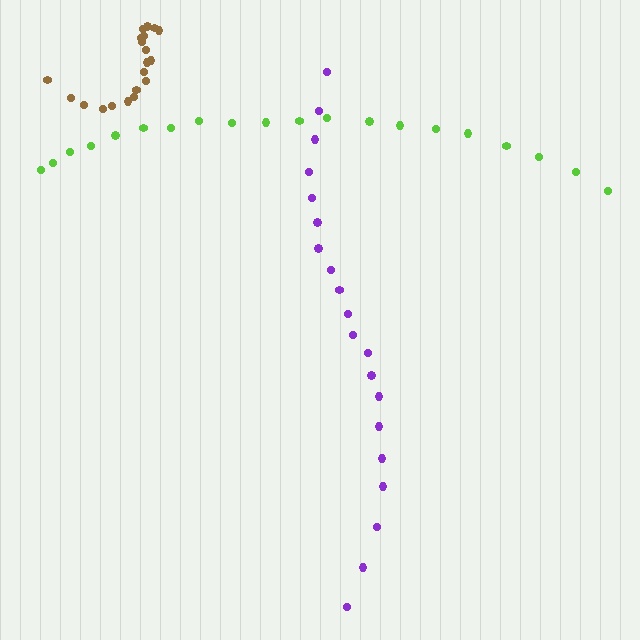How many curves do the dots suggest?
There are 3 distinct paths.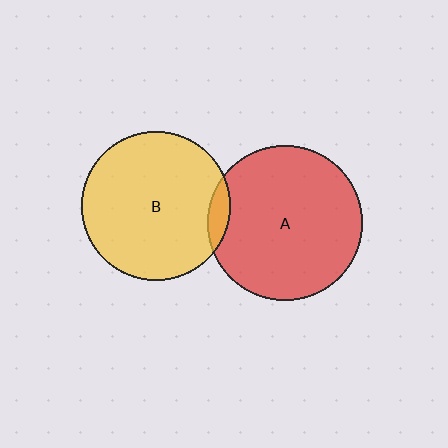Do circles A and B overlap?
Yes.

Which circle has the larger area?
Circle A (red).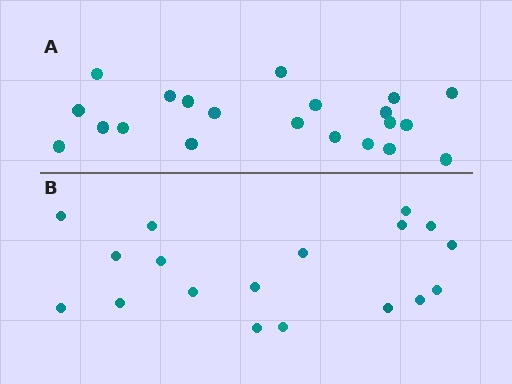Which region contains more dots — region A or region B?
Region A (the top region) has more dots.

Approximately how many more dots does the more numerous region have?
Region A has just a few more — roughly 2 or 3 more dots than region B.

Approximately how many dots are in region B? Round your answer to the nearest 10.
About 20 dots. (The exact count is 18, which rounds to 20.)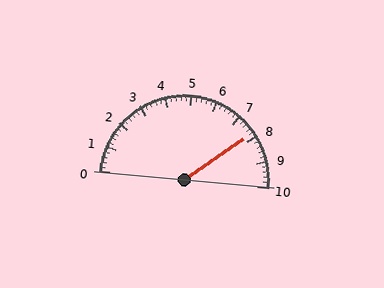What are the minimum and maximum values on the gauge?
The gauge ranges from 0 to 10.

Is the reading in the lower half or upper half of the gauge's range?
The reading is in the upper half of the range (0 to 10).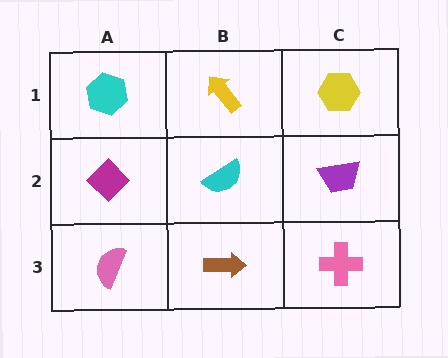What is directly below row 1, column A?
A magenta diamond.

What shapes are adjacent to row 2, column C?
A yellow hexagon (row 1, column C), a pink cross (row 3, column C), a cyan semicircle (row 2, column B).